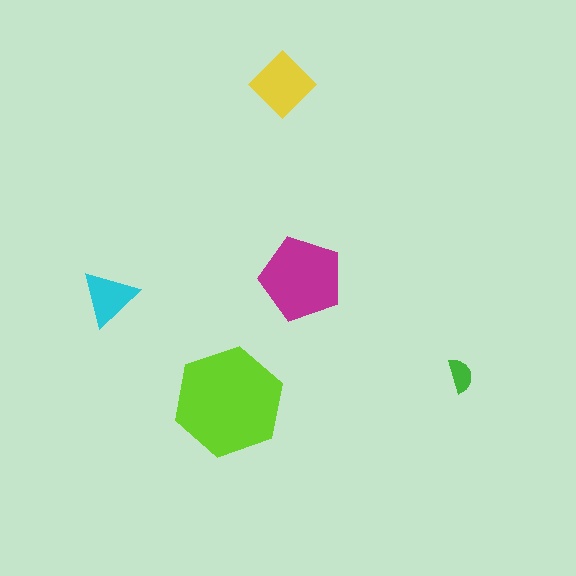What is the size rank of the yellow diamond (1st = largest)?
3rd.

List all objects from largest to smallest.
The lime hexagon, the magenta pentagon, the yellow diamond, the cyan triangle, the green semicircle.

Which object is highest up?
The yellow diamond is topmost.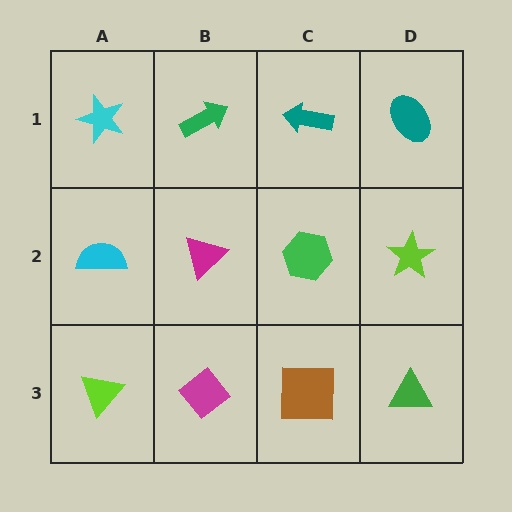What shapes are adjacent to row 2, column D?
A teal ellipse (row 1, column D), a green triangle (row 3, column D), a green hexagon (row 2, column C).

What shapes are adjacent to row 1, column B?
A magenta triangle (row 2, column B), a cyan star (row 1, column A), a teal arrow (row 1, column C).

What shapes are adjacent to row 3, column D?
A lime star (row 2, column D), a brown square (row 3, column C).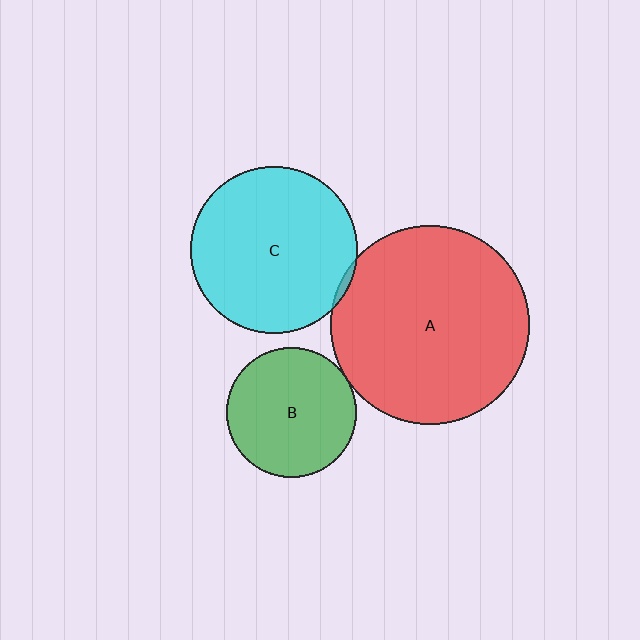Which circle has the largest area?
Circle A (red).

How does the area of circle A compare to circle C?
Approximately 1.4 times.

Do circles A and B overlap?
Yes.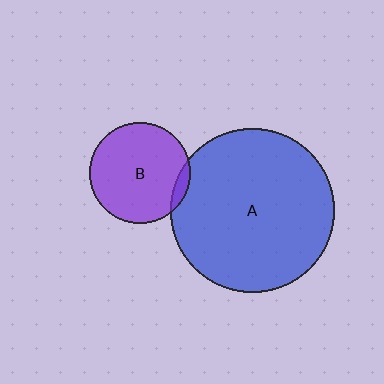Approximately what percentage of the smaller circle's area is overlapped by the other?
Approximately 5%.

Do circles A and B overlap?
Yes.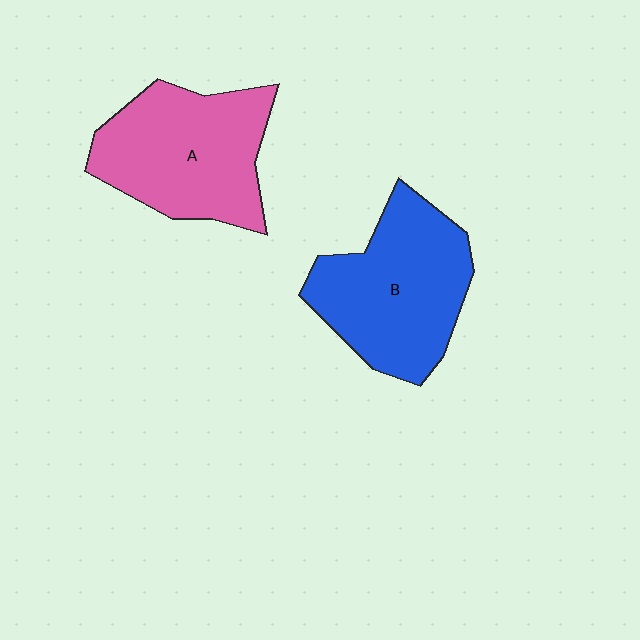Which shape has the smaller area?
Shape A (pink).